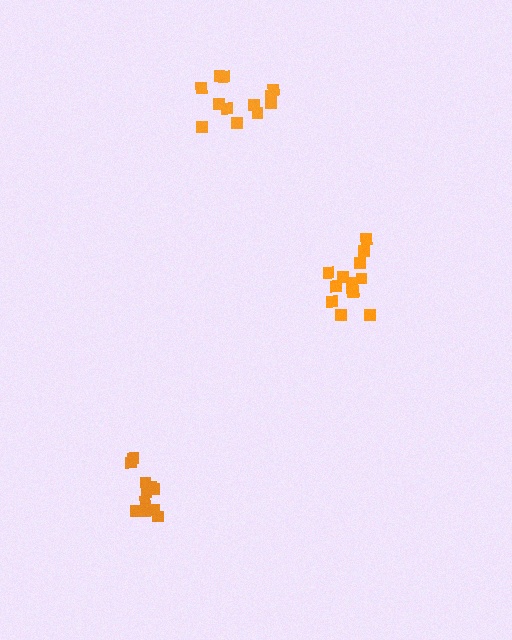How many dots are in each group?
Group 1: 13 dots, Group 2: 11 dots, Group 3: 12 dots (36 total).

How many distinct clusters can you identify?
There are 3 distinct clusters.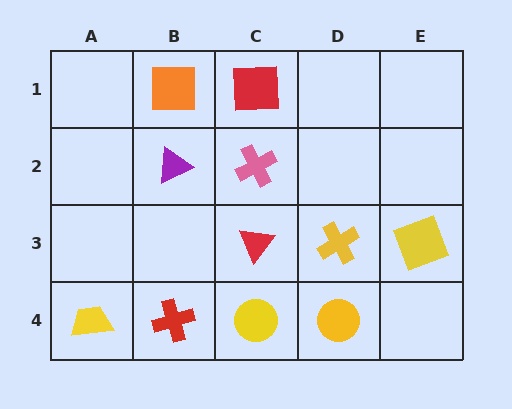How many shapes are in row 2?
2 shapes.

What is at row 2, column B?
A purple triangle.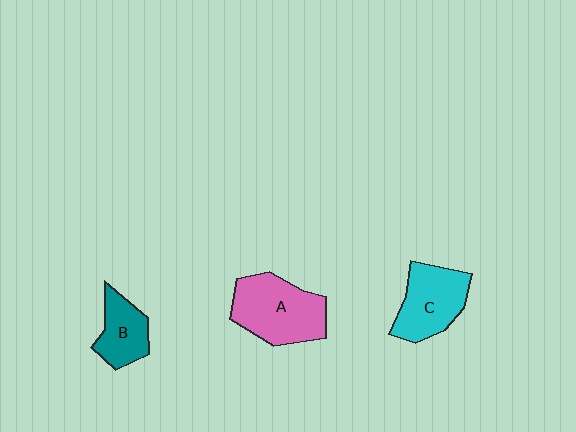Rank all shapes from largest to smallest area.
From largest to smallest: A (pink), C (cyan), B (teal).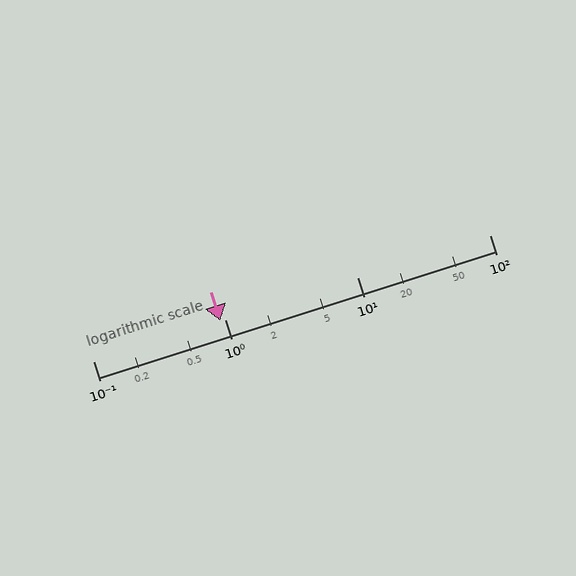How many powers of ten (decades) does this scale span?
The scale spans 3 decades, from 0.1 to 100.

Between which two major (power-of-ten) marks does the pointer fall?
The pointer is between 0.1 and 1.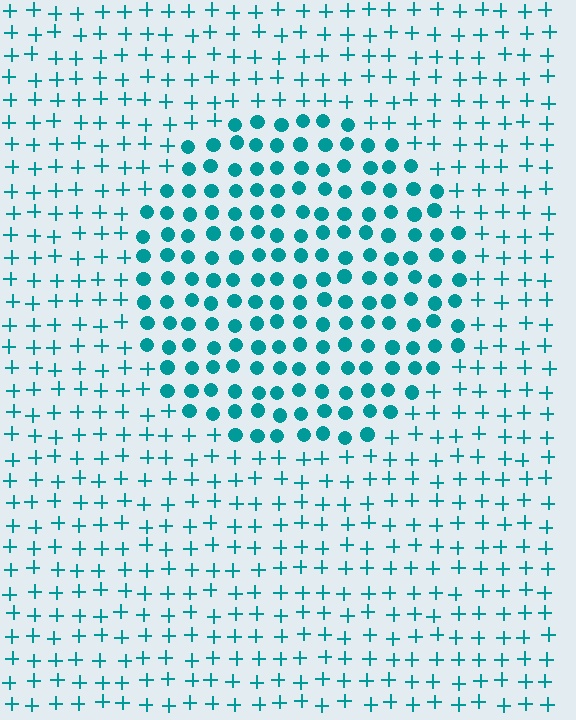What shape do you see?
I see a circle.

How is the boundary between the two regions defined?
The boundary is defined by a change in element shape: circles inside vs. plus signs outside. All elements share the same color and spacing.